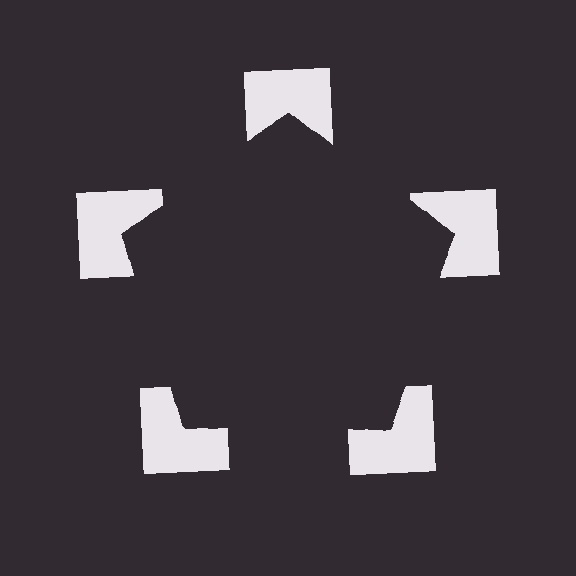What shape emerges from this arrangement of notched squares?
An illusory pentagon — its edges are inferred from the aligned wedge cuts in the notched squares, not physically drawn.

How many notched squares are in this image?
There are 5 — one at each vertex of the illusory pentagon.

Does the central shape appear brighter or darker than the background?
It typically appears slightly darker than the background, even though no actual brightness change is drawn.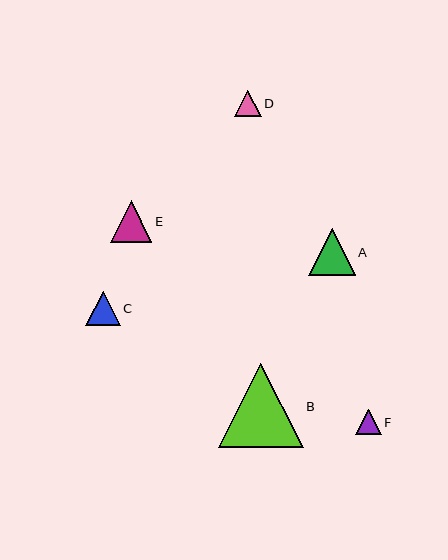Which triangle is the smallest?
Triangle F is the smallest with a size of approximately 26 pixels.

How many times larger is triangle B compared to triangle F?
Triangle B is approximately 3.3 times the size of triangle F.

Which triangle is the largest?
Triangle B is the largest with a size of approximately 84 pixels.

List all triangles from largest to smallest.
From largest to smallest: B, A, E, C, D, F.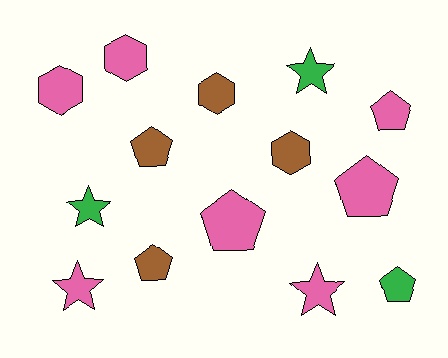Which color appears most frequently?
Pink, with 7 objects.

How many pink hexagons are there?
There are 2 pink hexagons.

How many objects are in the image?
There are 14 objects.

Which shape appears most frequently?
Pentagon, with 6 objects.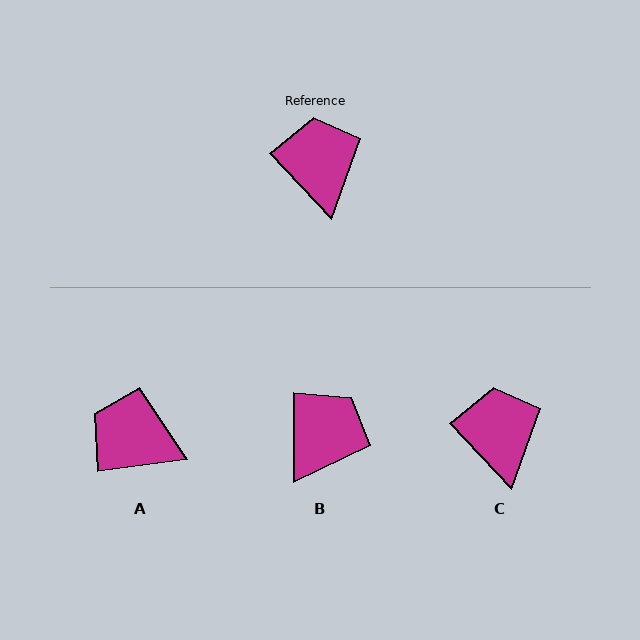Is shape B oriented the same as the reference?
No, it is off by about 44 degrees.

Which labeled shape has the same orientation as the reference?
C.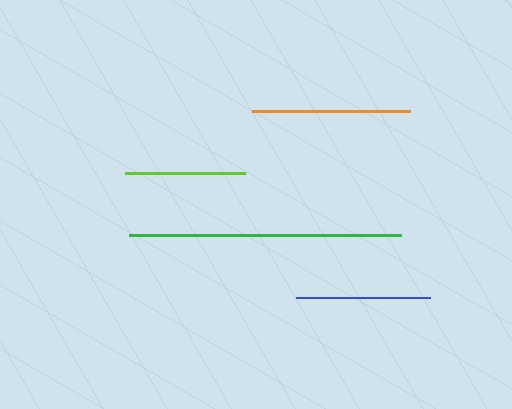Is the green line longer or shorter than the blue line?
The green line is longer than the blue line.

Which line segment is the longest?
The green line is the longest at approximately 272 pixels.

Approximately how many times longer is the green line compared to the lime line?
The green line is approximately 2.3 times the length of the lime line.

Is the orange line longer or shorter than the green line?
The green line is longer than the orange line.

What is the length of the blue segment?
The blue segment is approximately 134 pixels long.